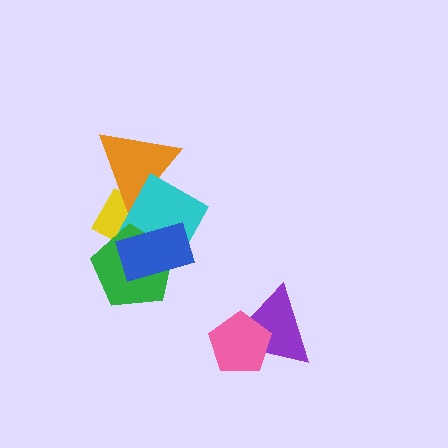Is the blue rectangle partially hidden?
No, no other shape covers it.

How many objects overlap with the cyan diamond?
4 objects overlap with the cyan diamond.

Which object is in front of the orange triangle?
The cyan diamond is in front of the orange triangle.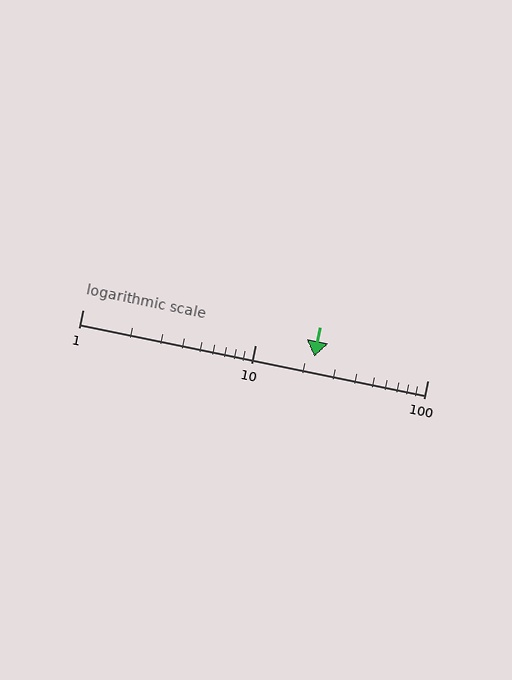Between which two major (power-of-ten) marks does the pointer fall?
The pointer is between 10 and 100.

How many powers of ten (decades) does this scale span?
The scale spans 2 decades, from 1 to 100.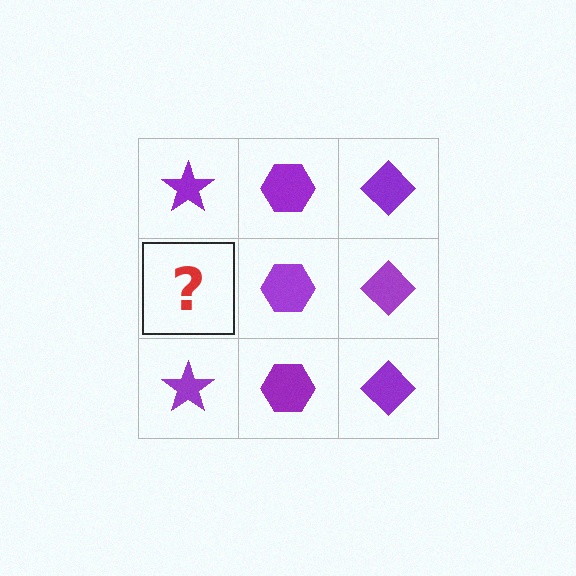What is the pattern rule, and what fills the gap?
The rule is that each column has a consistent shape. The gap should be filled with a purple star.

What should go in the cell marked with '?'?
The missing cell should contain a purple star.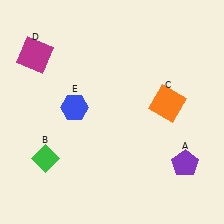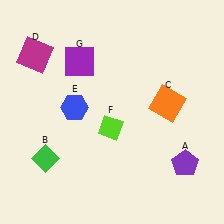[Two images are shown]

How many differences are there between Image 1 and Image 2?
There are 2 differences between the two images.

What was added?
A lime diamond (F), a purple square (G) were added in Image 2.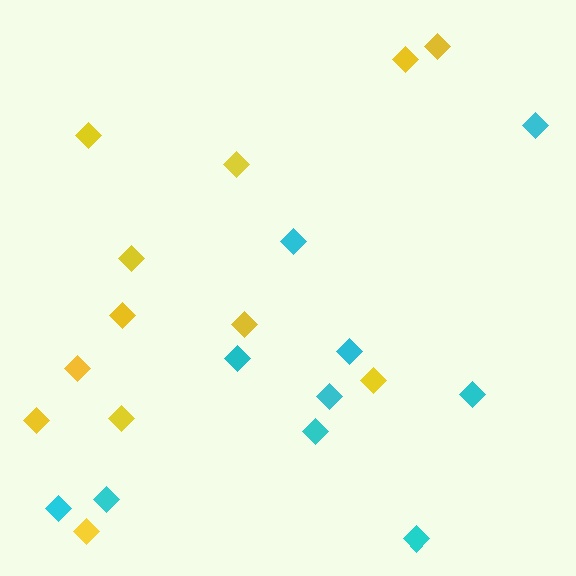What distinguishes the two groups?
There are 2 groups: one group of cyan diamonds (10) and one group of yellow diamonds (12).